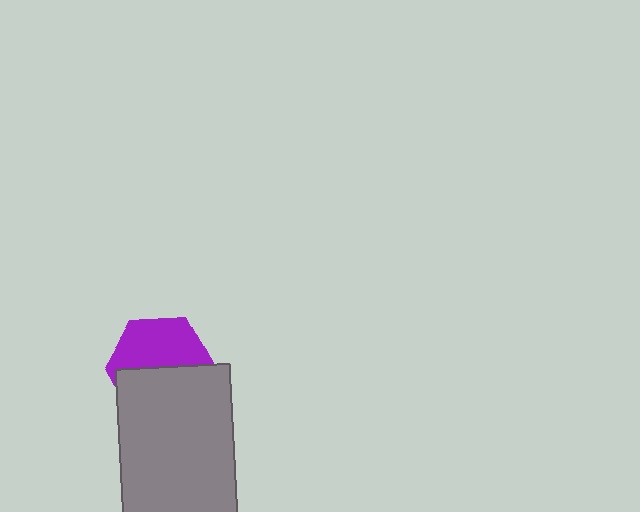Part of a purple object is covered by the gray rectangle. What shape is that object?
It is a hexagon.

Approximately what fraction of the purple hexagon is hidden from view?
Roughly 50% of the purple hexagon is hidden behind the gray rectangle.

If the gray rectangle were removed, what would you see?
You would see the complete purple hexagon.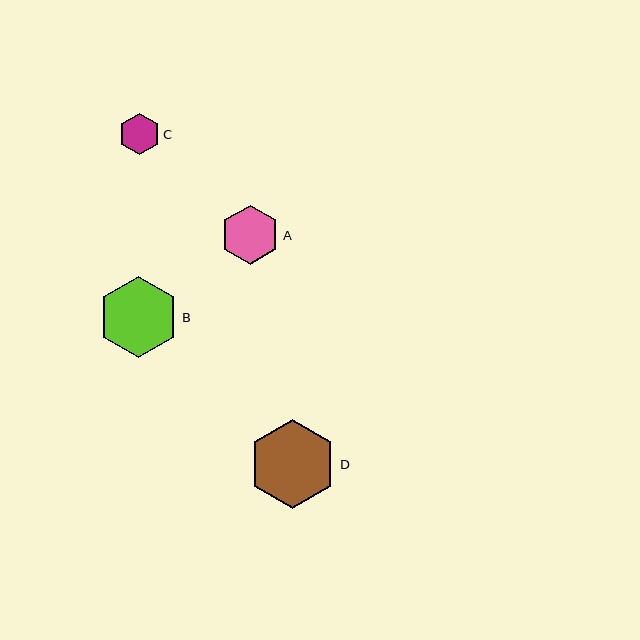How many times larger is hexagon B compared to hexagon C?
Hexagon B is approximately 2.0 times the size of hexagon C.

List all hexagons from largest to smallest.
From largest to smallest: D, B, A, C.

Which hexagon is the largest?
Hexagon D is the largest with a size of approximately 88 pixels.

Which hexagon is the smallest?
Hexagon C is the smallest with a size of approximately 41 pixels.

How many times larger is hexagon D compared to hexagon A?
Hexagon D is approximately 1.5 times the size of hexagon A.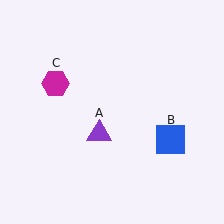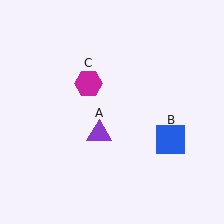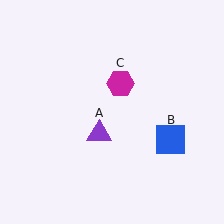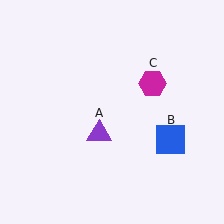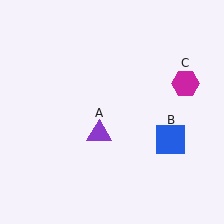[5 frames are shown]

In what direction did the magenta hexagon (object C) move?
The magenta hexagon (object C) moved right.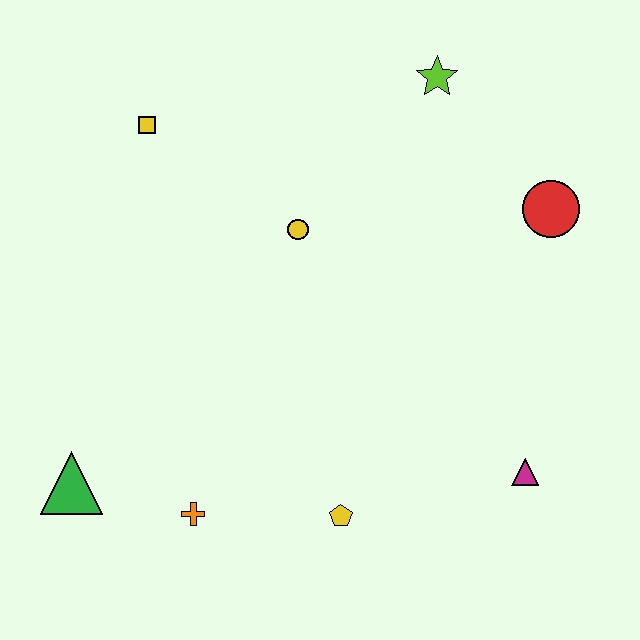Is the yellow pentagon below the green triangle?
Yes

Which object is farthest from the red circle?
The green triangle is farthest from the red circle.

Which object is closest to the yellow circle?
The yellow square is closest to the yellow circle.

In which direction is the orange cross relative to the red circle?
The orange cross is to the left of the red circle.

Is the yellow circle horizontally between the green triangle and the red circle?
Yes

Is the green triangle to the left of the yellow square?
Yes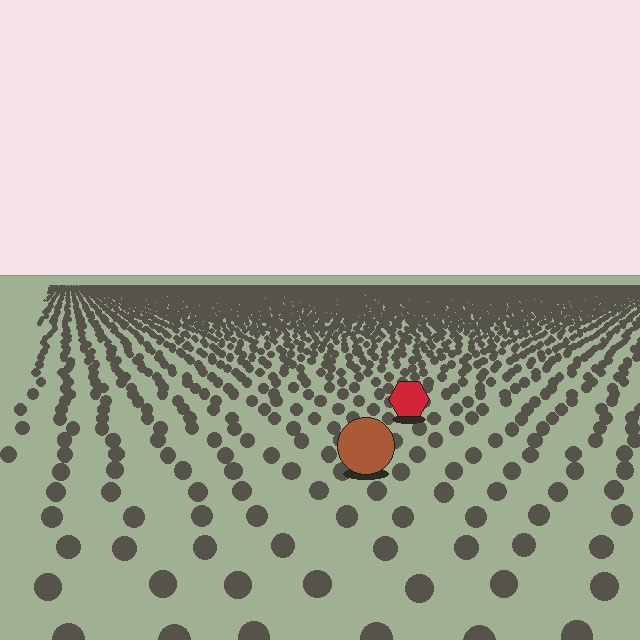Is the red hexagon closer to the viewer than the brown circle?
No. The brown circle is closer — you can tell from the texture gradient: the ground texture is coarser near it.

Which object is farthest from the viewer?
The red hexagon is farthest from the viewer. It appears smaller and the ground texture around it is denser.